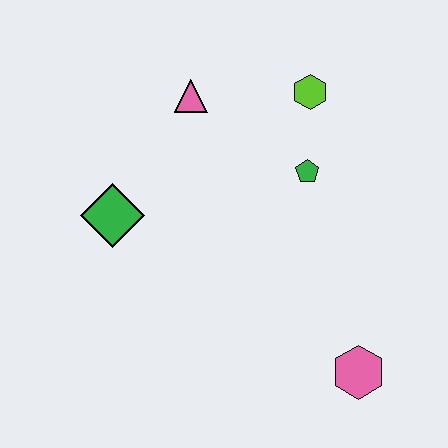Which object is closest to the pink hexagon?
The green pentagon is closest to the pink hexagon.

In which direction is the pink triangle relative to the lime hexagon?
The pink triangle is to the left of the lime hexagon.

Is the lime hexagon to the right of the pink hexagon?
No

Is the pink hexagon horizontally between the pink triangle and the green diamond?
No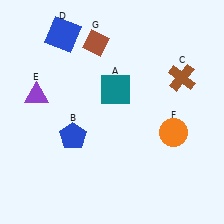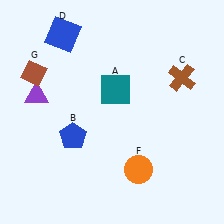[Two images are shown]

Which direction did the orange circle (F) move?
The orange circle (F) moved down.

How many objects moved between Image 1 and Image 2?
2 objects moved between the two images.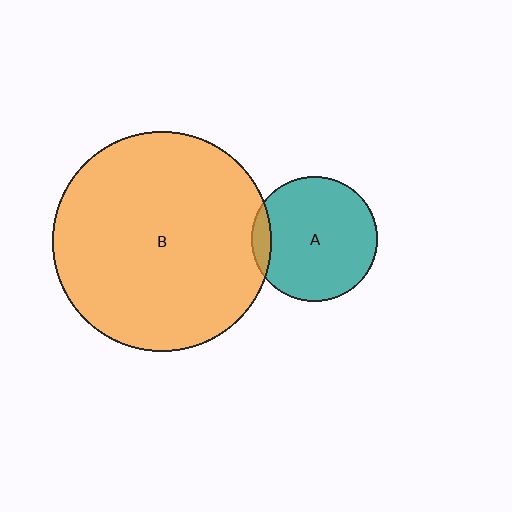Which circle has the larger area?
Circle B (orange).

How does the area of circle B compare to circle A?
Approximately 3.1 times.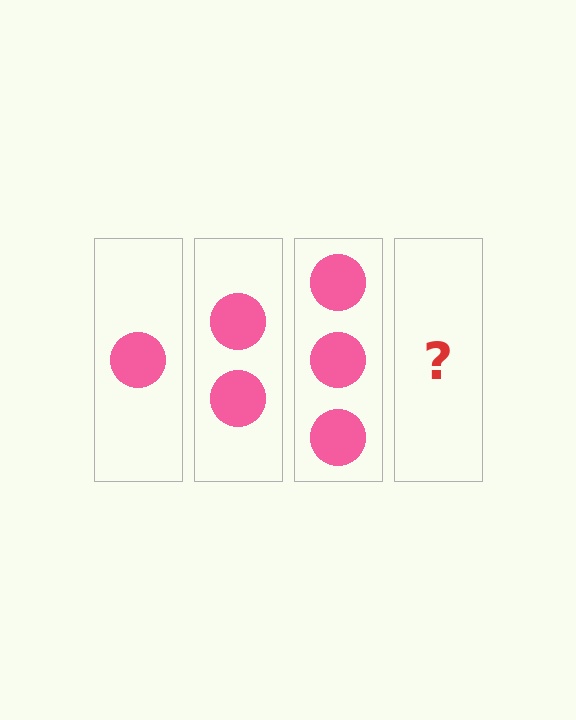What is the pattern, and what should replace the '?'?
The pattern is that each step adds one more circle. The '?' should be 4 circles.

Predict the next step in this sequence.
The next step is 4 circles.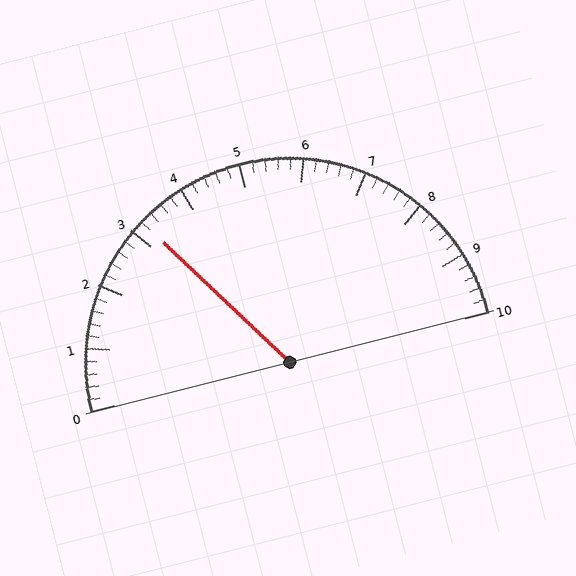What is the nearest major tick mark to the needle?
The nearest major tick mark is 3.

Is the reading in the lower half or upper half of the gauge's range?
The reading is in the lower half of the range (0 to 10).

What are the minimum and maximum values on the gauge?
The gauge ranges from 0 to 10.